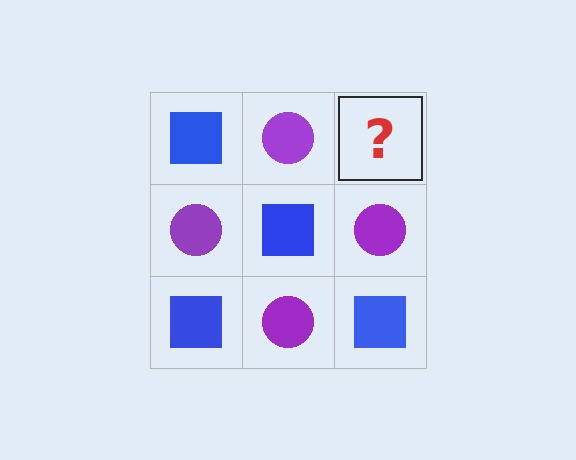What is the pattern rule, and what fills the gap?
The rule is that it alternates blue square and purple circle in a checkerboard pattern. The gap should be filled with a blue square.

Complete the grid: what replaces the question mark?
The question mark should be replaced with a blue square.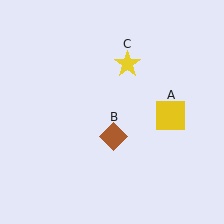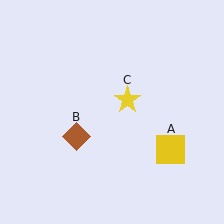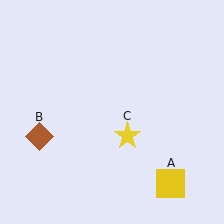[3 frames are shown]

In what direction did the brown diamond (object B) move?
The brown diamond (object B) moved left.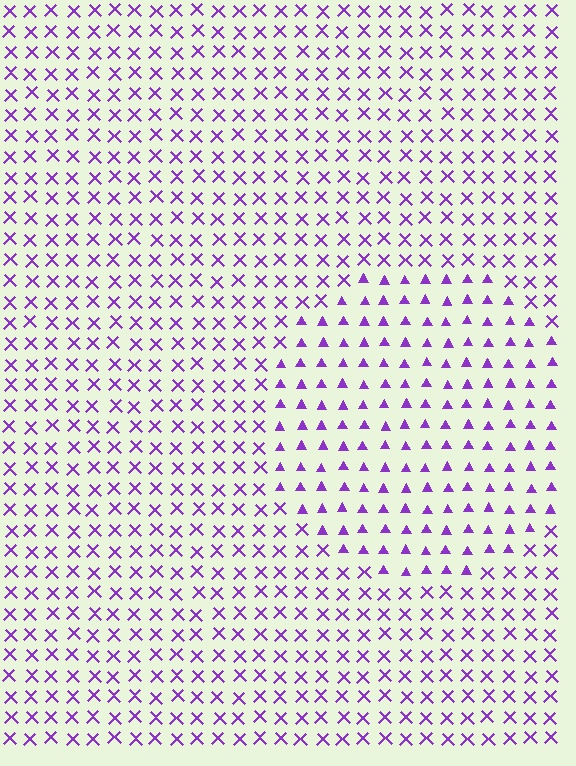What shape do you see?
I see a circle.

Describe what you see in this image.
The image is filled with small purple elements arranged in a uniform grid. A circle-shaped region contains triangles, while the surrounding area contains X marks. The boundary is defined purely by the change in element shape.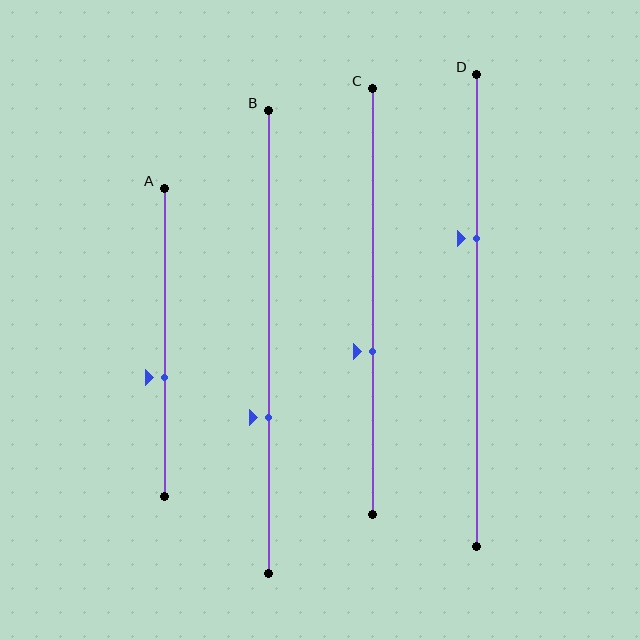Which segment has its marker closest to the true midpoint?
Segment A has its marker closest to the true midpoint.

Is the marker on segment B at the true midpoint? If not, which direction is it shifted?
No, the marker on segment B is shifted downward by about 16% of the segment length.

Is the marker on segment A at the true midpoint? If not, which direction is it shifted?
No, the marker on segment A is shifted downward by about 12% of the segment length.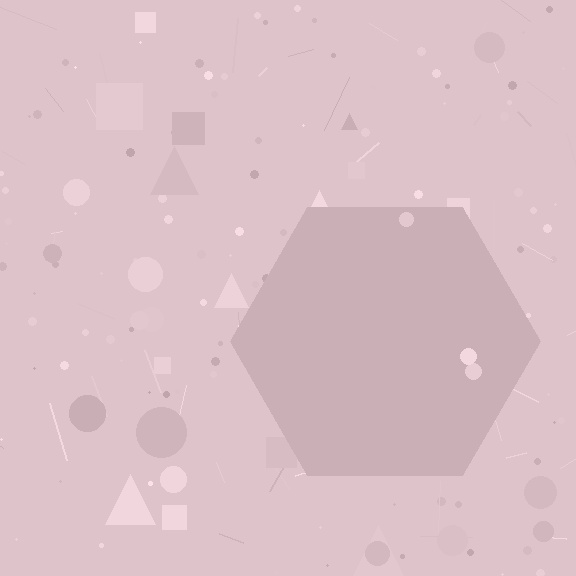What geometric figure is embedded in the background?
A hexagon is embedded in the background.